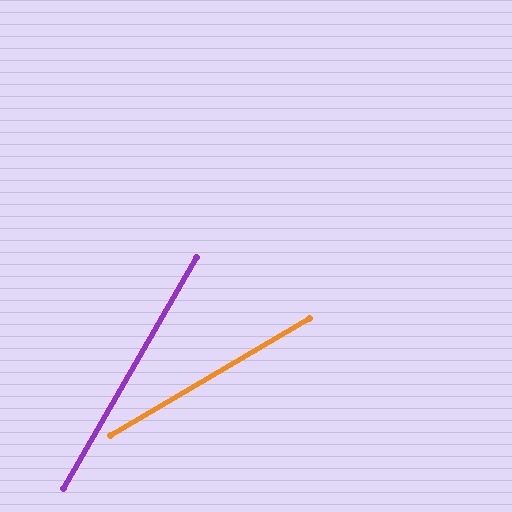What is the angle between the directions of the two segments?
Approximately 30 degrees.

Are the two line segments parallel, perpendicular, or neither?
Neither parallel nor perpendicular — they differ by about 30°.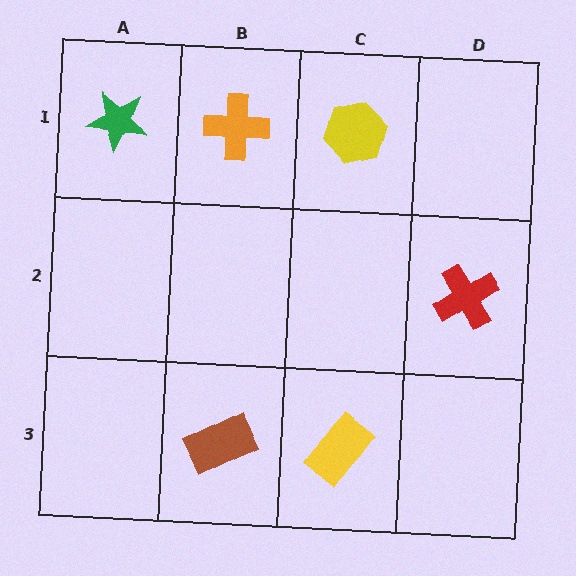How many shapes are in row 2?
1 shape.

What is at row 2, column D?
A red cross.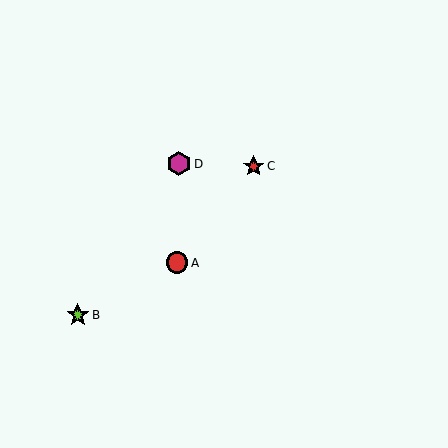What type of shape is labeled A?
Shape A is a red circle.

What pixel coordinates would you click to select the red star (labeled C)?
Click at (254, 166) to select the red star C.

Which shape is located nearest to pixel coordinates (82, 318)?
The lime star (labeled B) at (78, 315) is nearest to that location.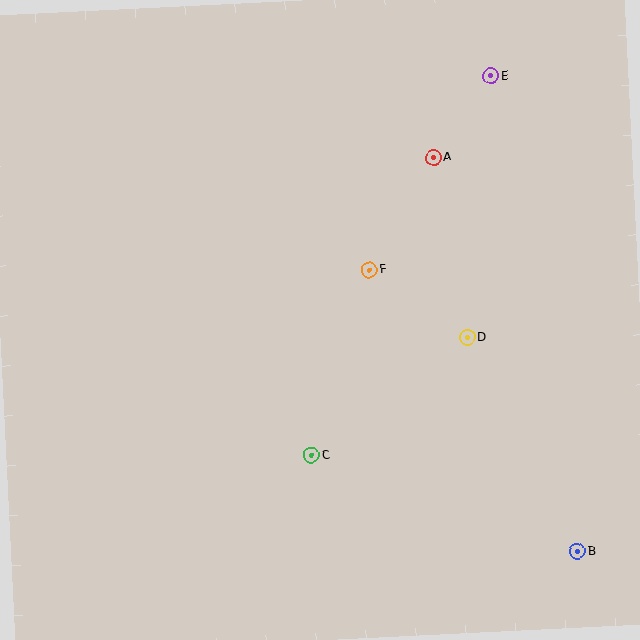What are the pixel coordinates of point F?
Point F is at (369, 270).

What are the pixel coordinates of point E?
Point E is at (491, 76).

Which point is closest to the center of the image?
Point F at (369, 270) is closest to the center.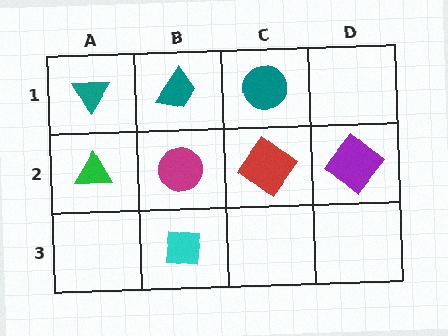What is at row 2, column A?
A green triangle.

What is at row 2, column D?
A purple diamond.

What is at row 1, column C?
A teal circle.